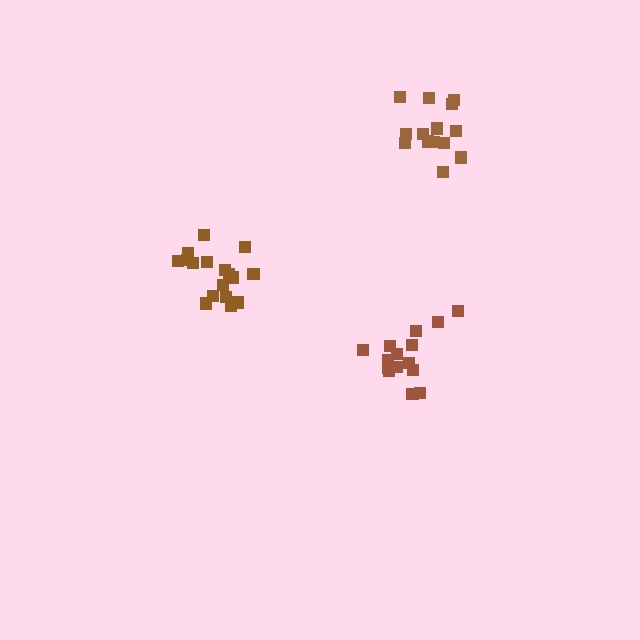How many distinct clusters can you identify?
There are 3 distinct clusters.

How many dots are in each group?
Group 1: 15 dots, Group 2: 14 dots, Group 3: 17 dots (46 total).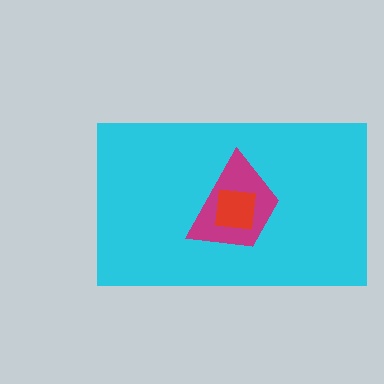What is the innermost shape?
The red square.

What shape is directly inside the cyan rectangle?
The magenta trapezoid.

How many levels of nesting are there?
3.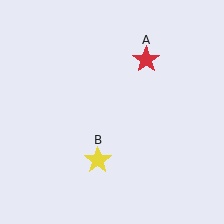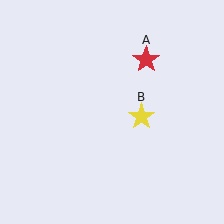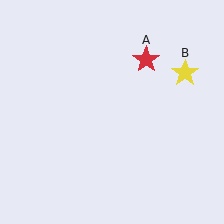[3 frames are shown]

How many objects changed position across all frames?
1 object changed position: yellow star (object B).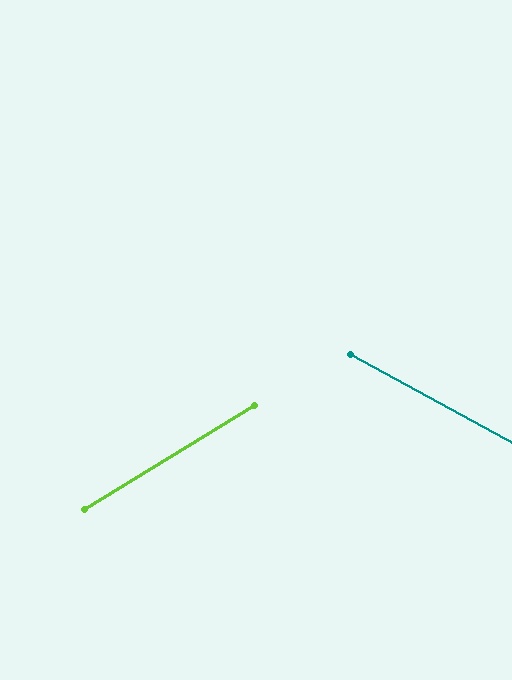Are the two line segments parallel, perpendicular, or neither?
Neither parallel nor perpendicular — they differ by about 60°.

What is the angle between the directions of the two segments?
Approximately 60 degrees.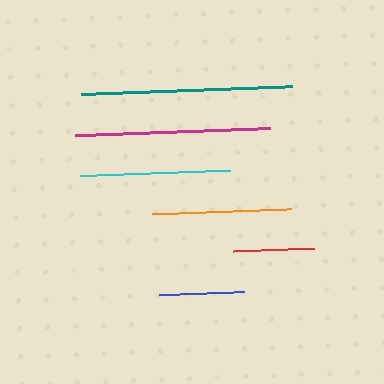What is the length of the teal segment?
The teal segment is approximately 211 pixels long.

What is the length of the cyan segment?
The cyan segment is approximately 150 pixels long.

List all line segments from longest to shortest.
From longest to shortest: teal, magenta, cyan, orange, blue, red.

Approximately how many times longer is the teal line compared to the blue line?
The teal line is approximately 2.5 times the length of the blue line.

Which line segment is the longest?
The teal line is the longest at approximately 211 pixels.